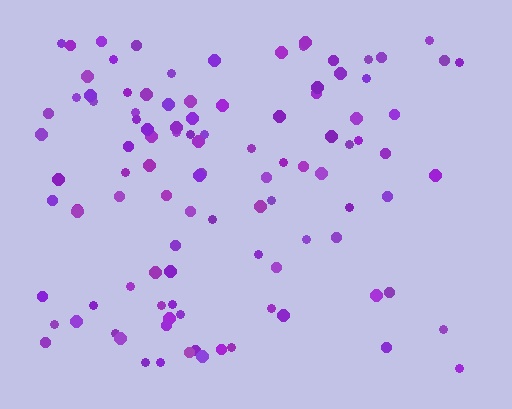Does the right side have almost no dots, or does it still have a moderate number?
Still a moderate number, just noticeably fewer than the left.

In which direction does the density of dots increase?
From right to left, with the left side densest.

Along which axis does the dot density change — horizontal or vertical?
Horizontal.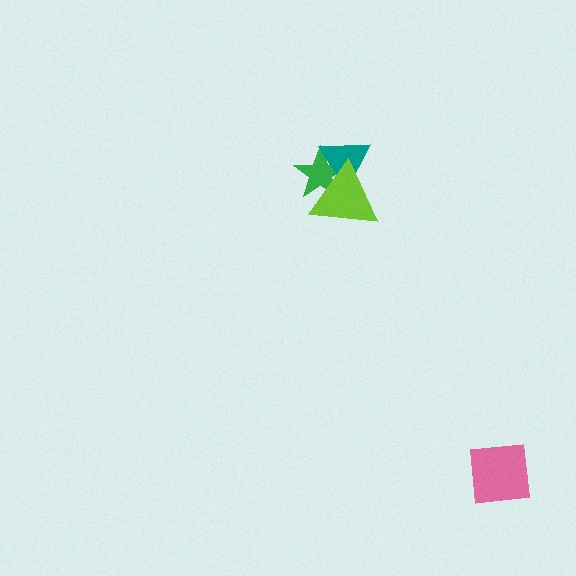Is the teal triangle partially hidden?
Yes, it is partially covered by another shape.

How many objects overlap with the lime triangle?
2 objects overlap with the lime triangle.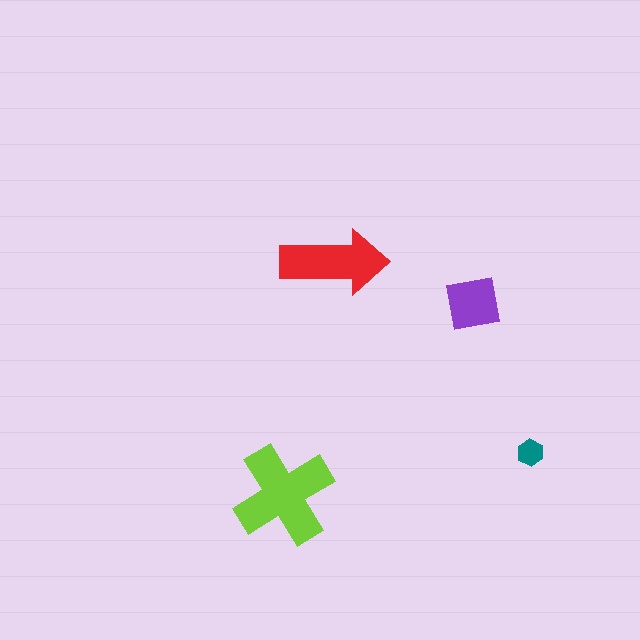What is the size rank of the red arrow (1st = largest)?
2nd.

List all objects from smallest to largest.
The teal hexagon, the purple square, the red arrow, the lime cross.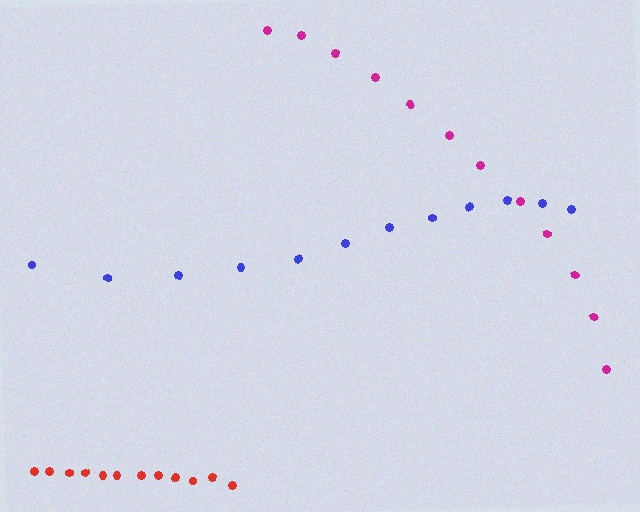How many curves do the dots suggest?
There are 3 distinct paths.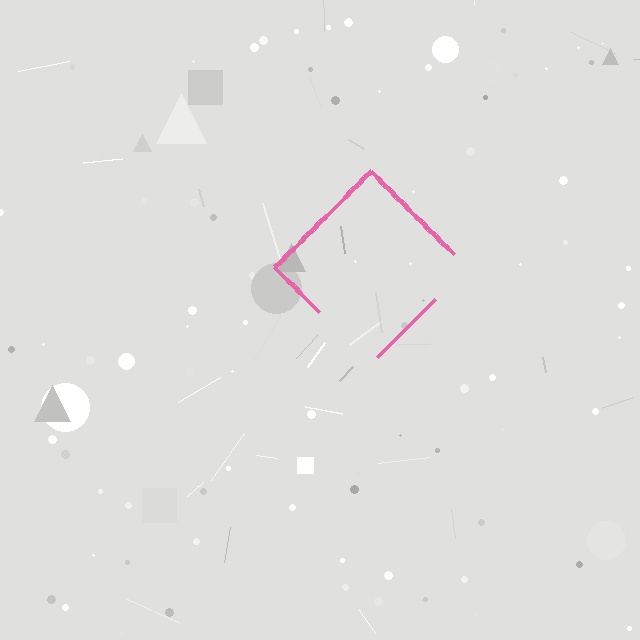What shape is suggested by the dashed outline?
The dashed outline suggests a diamond.